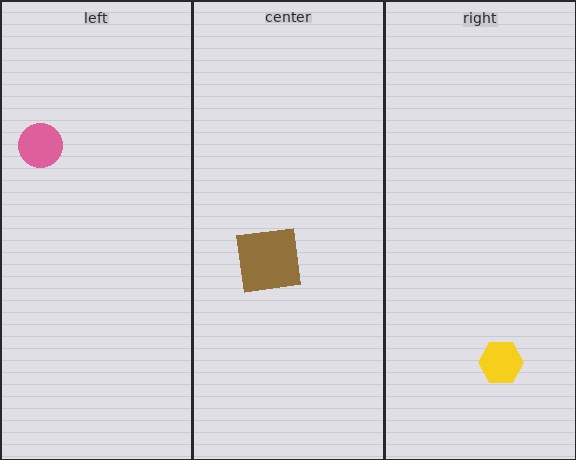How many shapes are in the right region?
1.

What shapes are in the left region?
The pink circle.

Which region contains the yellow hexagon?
The right region.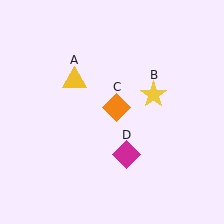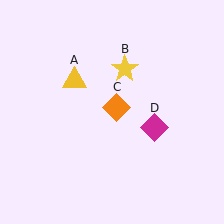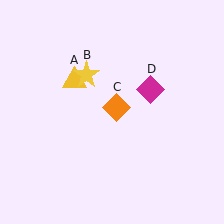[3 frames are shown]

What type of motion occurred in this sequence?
The yellow star (object B), magenta diamond (object D) rotated counterclockwise around the center of the scene.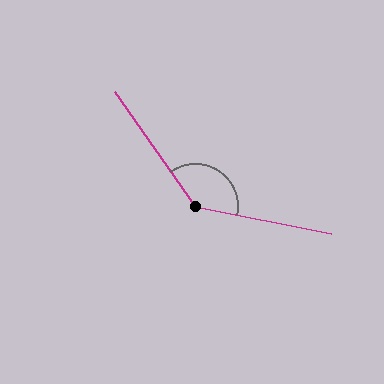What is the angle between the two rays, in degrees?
Approximately 136 degrees.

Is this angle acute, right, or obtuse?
It is obtuse.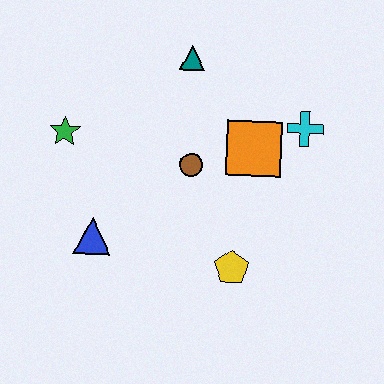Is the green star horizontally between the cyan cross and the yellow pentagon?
No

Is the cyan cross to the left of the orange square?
No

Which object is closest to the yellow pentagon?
The brown circle is closest to the yellow pentagon.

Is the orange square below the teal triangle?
Yes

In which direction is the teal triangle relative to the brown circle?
The teal triangle is above the brown circle.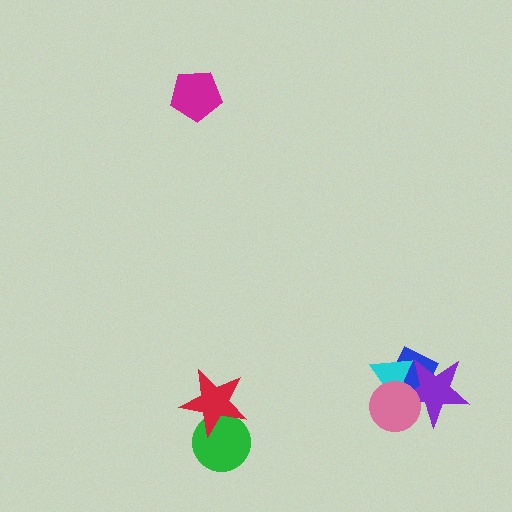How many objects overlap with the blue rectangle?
3 objects overlap with the blue rectangle.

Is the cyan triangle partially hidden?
Yes, it is partially covered by another shape.